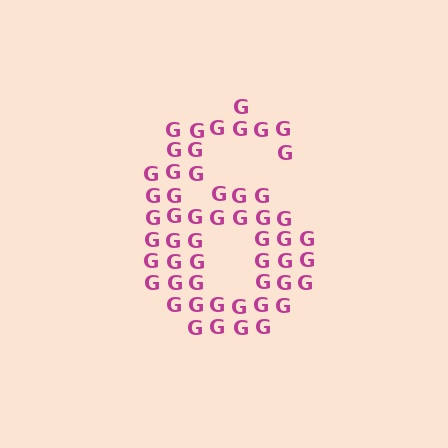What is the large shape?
The large shape is the digit 6.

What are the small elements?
The small elements are letter G's.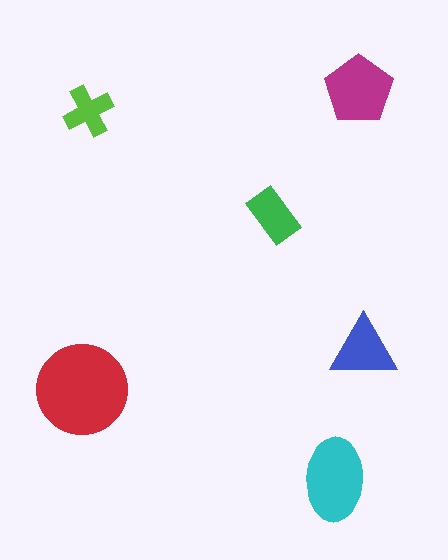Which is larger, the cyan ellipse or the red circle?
The red circle.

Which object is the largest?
The red circle.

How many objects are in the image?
There are 6 objects in the image.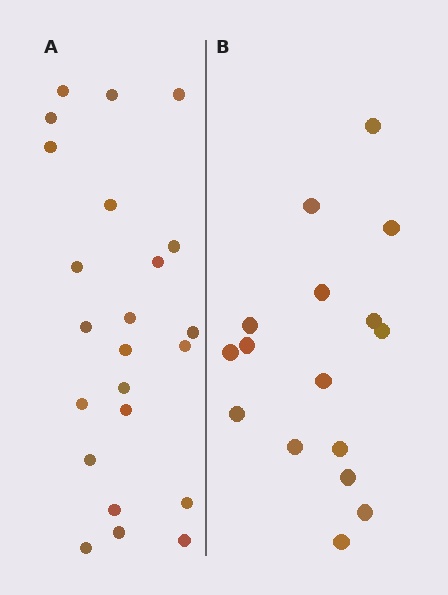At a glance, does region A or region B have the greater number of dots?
Region A (the left region) has more dots.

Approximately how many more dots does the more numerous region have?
Region A has roughly 8 or so more dots than region B.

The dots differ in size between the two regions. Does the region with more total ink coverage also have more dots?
No. Region B has more total ink coverage because its dots are larger, but region A actually contains more individual dots. Total area can be misleading — the number of items is what matters here.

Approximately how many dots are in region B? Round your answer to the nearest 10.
About 20 dots. (The exact count is 16, which rounds to 20.)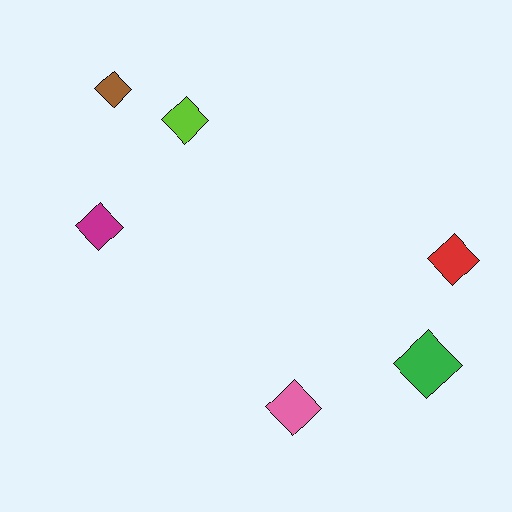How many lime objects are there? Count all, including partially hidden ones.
There is 1 lime object.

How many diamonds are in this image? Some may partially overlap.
There are 6 diamonds.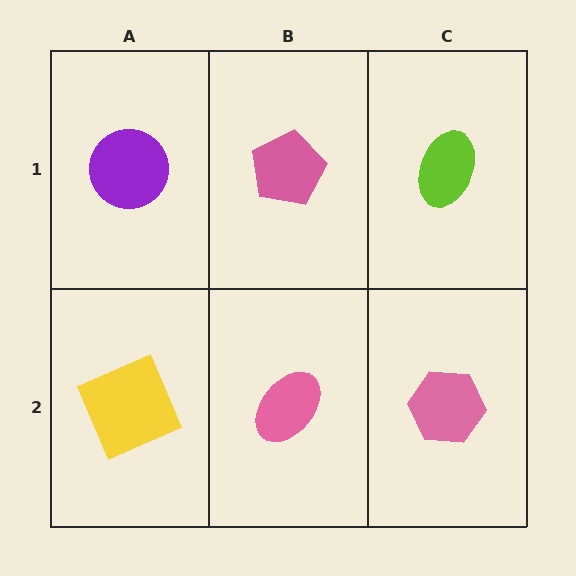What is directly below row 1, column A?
A yellow square.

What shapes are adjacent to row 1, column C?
A pink hexagon (row 2, column C), a pink pentagon (row 1, column B).